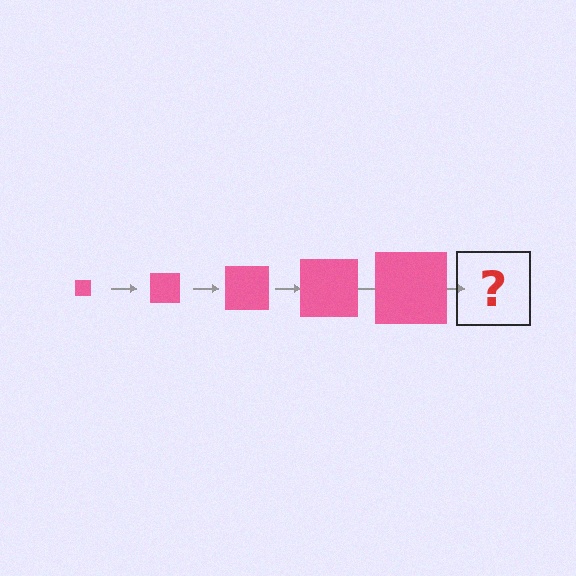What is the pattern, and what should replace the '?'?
The pattern is that the square gets progressively larger each step. The '?' should be a pink square, larger than the previous one.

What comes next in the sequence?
The next element should be a pink square, larger than the previous one.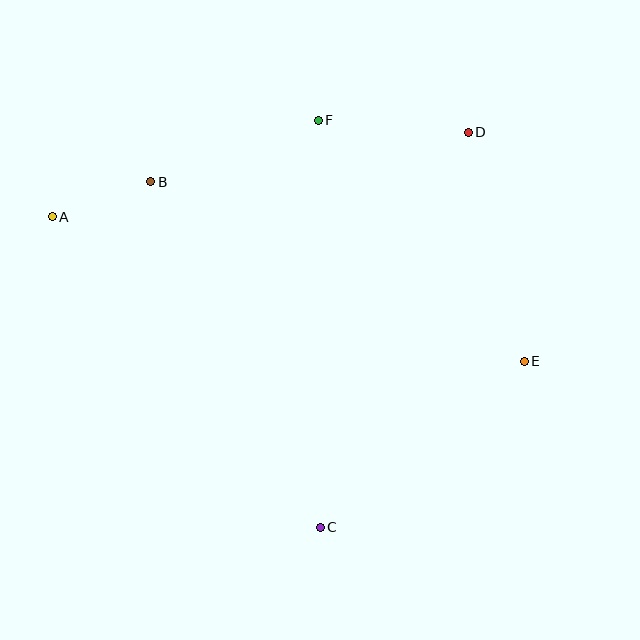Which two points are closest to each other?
Points A and B are closest to each other.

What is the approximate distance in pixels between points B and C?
The distance between B and C is approximately 385 pixels.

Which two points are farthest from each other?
Points A and E are farthest from each other.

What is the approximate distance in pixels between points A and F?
The distance between A and F is approximately 283 pixels.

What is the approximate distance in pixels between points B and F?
The distance between B and F is approximately 178 pixels.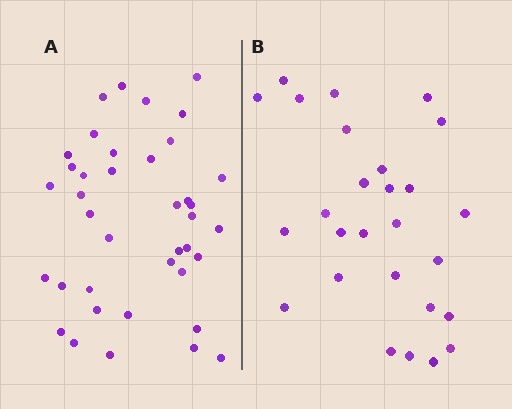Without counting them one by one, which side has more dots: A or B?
Region A (the left region) has more dots.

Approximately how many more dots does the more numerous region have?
Region A has roughly 12 or so more dots than region B.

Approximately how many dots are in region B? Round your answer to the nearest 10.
About 30 dots. (The exact count is 27, which rounds to 30.)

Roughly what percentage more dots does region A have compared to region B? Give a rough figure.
About 45% more.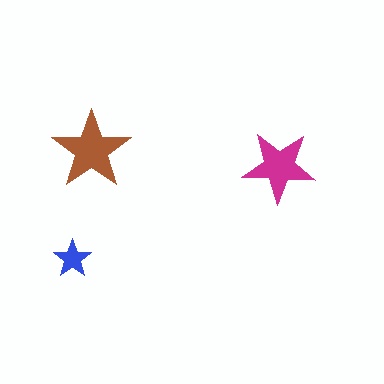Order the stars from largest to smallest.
the brown one, the magenta one, the blue one.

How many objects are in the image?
There are 3 objects in the image.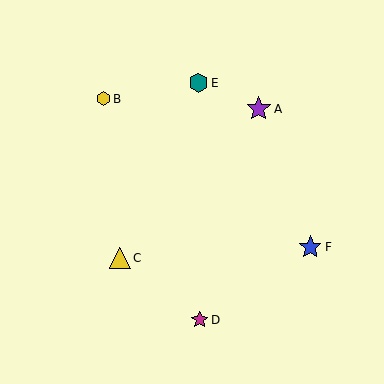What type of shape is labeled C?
Shape C is a yellow triangle.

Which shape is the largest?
The purple star (labeled A) is the largest.